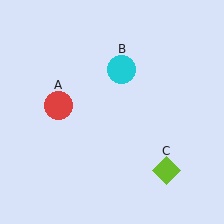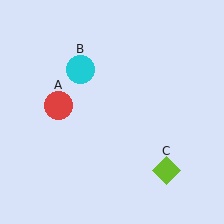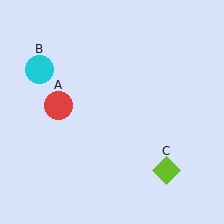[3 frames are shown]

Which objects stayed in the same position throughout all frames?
Red circle (object A) and lime diamond (object C) remained stationary.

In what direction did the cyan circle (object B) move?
The cyan circle (object B) moved left.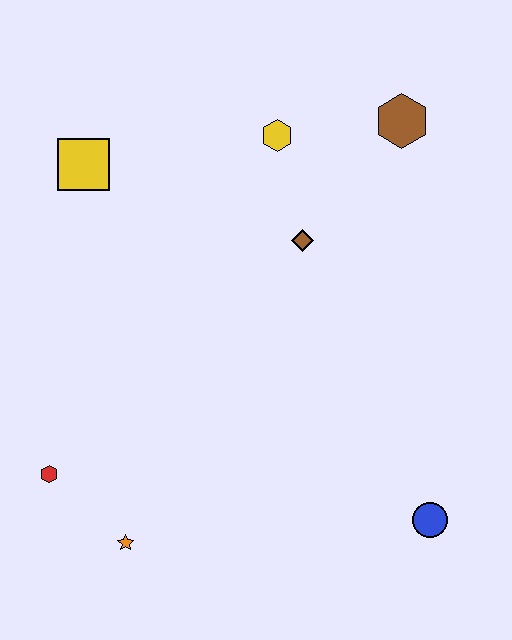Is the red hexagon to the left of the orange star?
Yes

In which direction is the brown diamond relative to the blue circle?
The brown diamond is above the blue circle.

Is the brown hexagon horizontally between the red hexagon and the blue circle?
Yes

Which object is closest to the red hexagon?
The orange star is closest to the red hexagon.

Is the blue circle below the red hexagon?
Yes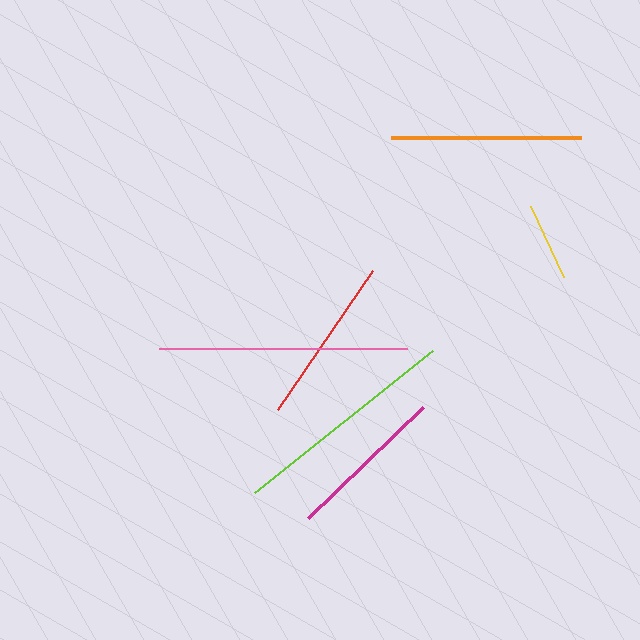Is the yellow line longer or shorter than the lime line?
The lime line is longer than the yellow line.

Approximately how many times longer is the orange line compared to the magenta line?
The orange line is approximately 1.2 times the length of the magenta line.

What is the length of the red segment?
The red segment is approximately 169 pixels long.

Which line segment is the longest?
The pink line is the longest at approximately 248 pixels.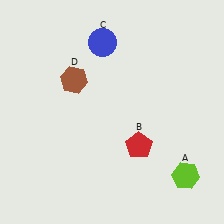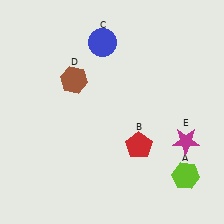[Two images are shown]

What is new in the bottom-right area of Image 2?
A magenta star (E) was added in the bottom-right area of Image 2.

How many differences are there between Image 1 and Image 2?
There is 1 difference between the two images.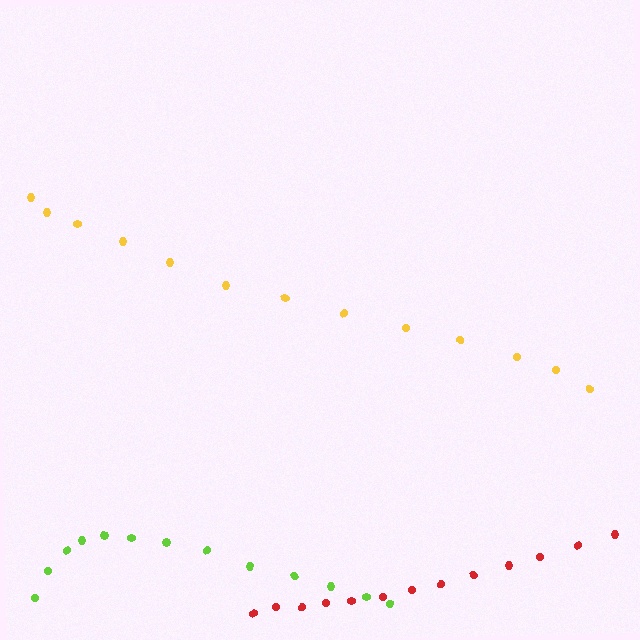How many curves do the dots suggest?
There are 3 distinct paths.